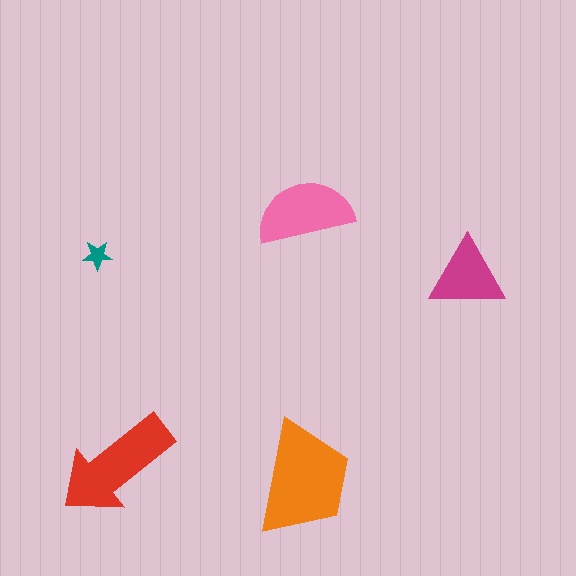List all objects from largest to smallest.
The orange trapezoid, the red arrow, the pink semicircle, the magenta triangle, the teal star.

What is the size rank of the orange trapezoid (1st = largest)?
1st.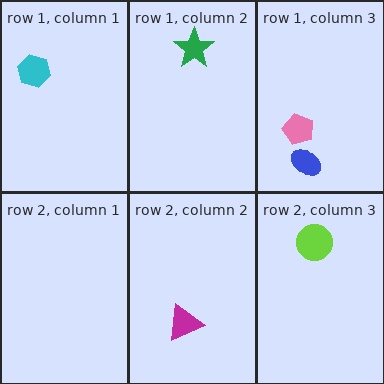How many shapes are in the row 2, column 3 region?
1.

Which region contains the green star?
The row 1, column 2 region.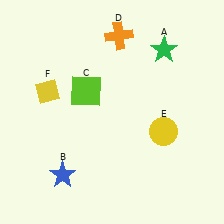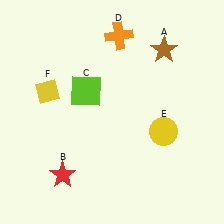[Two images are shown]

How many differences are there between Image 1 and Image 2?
There are 2 differences between the two images.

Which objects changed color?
A changed from green to brown. B changed from blue to red.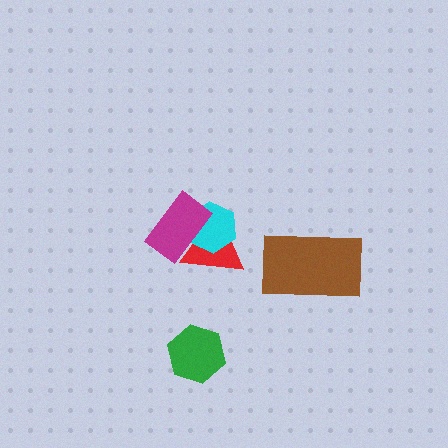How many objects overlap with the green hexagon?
0 objects overlap with the green hexagon.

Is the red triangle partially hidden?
Yes, it is partially covered by another shape.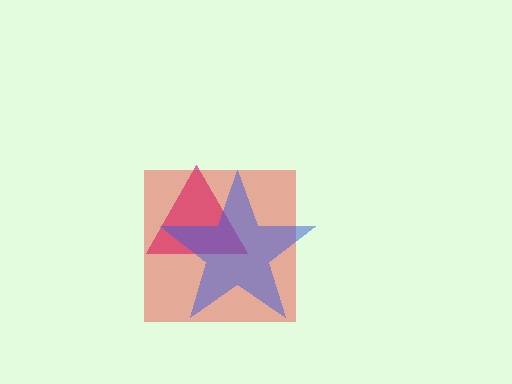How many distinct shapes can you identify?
There are 3 distinct shapes: a magenta triangle, a red square, a blue star.